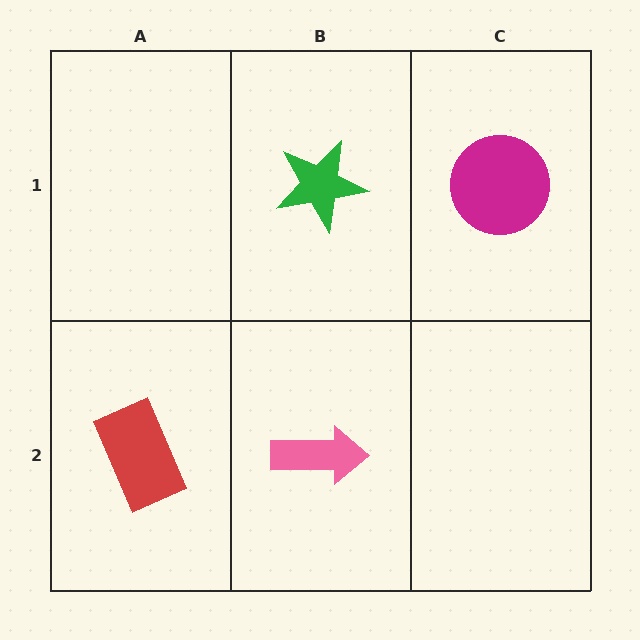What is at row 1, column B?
A green star.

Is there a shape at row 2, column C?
No, that cell is empty.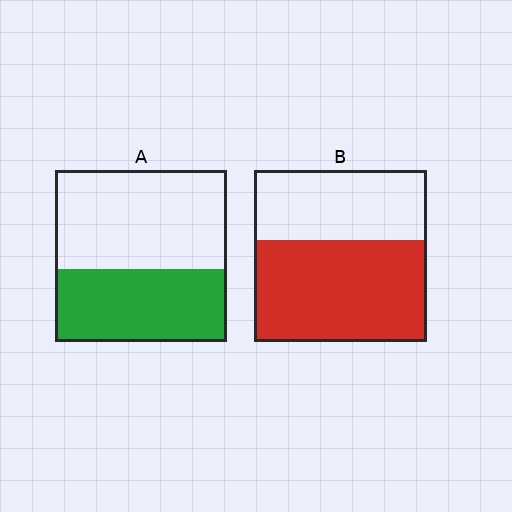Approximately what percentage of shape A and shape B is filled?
A is approximately 40% and B is approximately 60%.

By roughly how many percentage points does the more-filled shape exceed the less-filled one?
By roughly 15 percentage points (B over A).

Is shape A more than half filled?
No.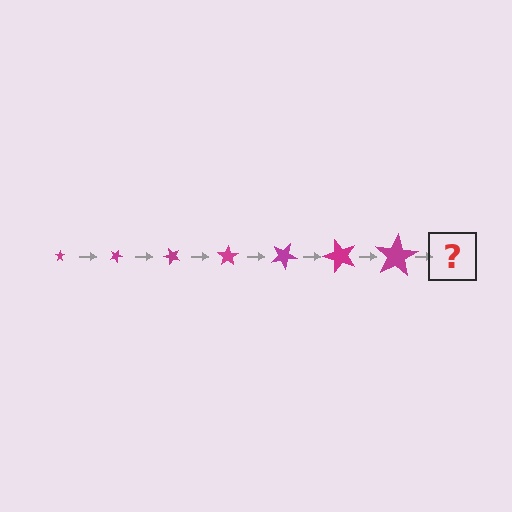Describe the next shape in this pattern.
It should be a star, larger than the previous one and rotated 175 degrees from the start.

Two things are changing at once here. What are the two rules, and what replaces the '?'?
The two rules are that the star grows larger each step and it rotates 25 degrees each step. The '?' should be a star, larger than the previous one and rotated 175 degrees from the start.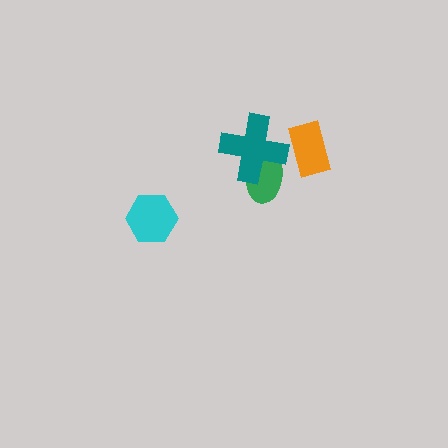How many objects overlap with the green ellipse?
1 object overlaps with the green ellipse.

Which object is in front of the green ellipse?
The teal cross is in front of the green ellipse.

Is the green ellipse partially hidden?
Yes, it is partially covered by another shape.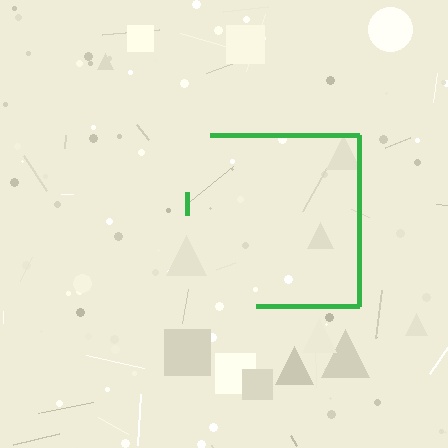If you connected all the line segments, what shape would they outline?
They would outline a square.